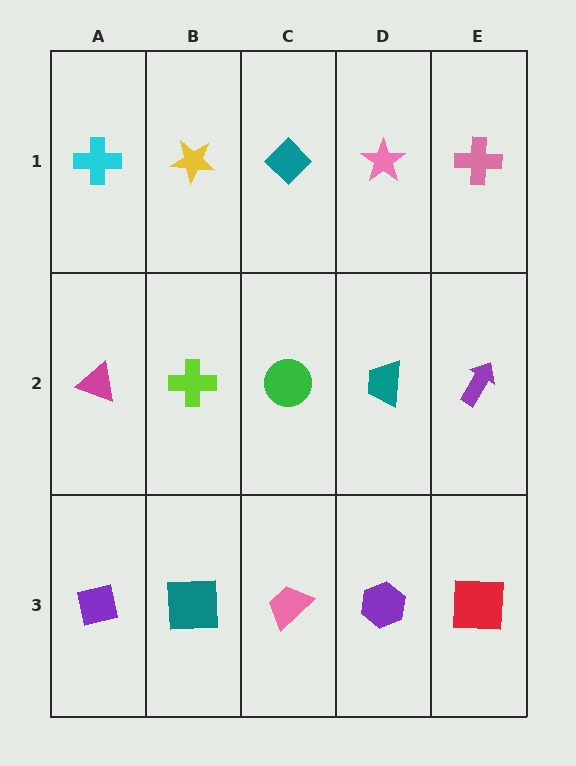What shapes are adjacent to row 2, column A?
A cyan cross (row 1, column A), a purple square (row 3, column A), a lime cross (row 2, column B).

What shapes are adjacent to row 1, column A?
A magenta triangle (row 2, column A), a yellow star (row 1, column B).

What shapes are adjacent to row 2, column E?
A pink cross (row 1, column E), a red square (row 3, column E), a teal trapezoid (row 2, column D).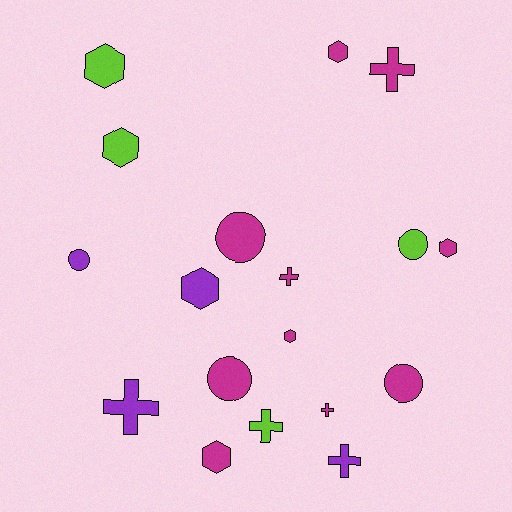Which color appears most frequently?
Magenta, with 10 objects.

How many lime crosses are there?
There is 1 lime cross.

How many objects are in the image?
There are 18 objects.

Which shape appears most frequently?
Hexagon, with 7 objects.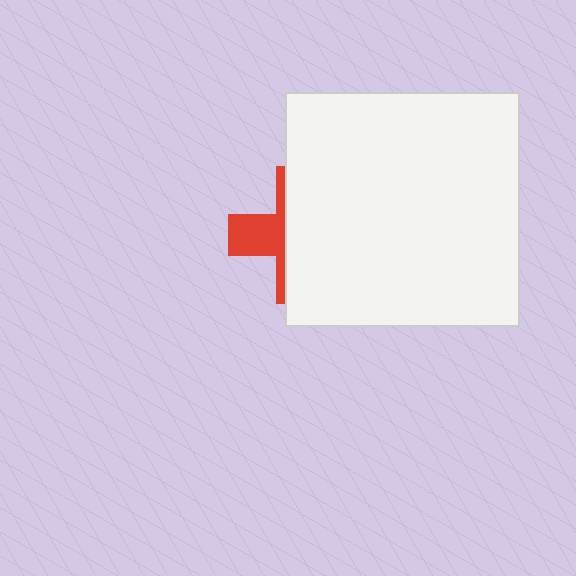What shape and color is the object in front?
The object in front is a white square.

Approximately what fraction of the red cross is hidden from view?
Roughly 65% of the red cross is hidden behind the white square.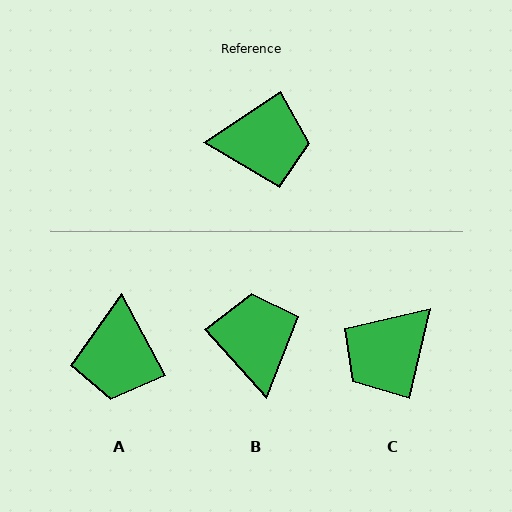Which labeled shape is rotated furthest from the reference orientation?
C, about 136 degrees away.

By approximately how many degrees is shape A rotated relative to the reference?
Approximately 95 degrees clockwise.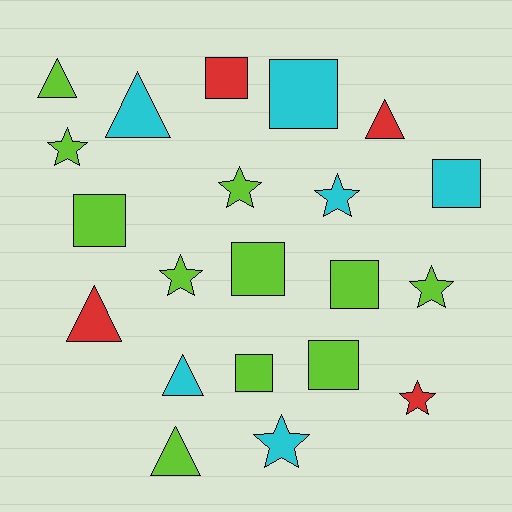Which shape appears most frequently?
Square, with 8 objects.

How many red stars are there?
There is 1 red star.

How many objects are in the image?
There are 21 objects.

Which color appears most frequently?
Lime, with 11 objects.